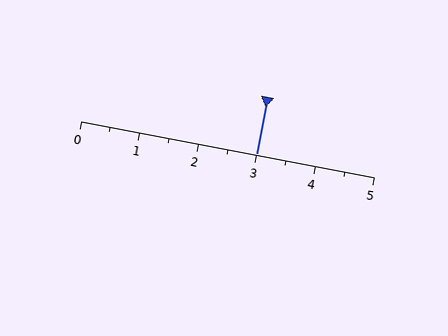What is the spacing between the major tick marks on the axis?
The major ticks are spaced 1 apart.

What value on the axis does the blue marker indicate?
The marker indicates approximately 3.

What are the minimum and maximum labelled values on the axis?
The axis runs from 0 to 5.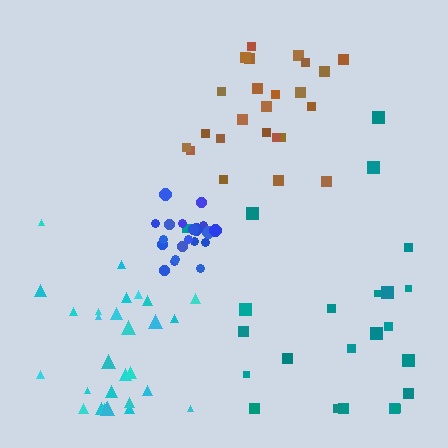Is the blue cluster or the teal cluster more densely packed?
Blue.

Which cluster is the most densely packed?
Blue.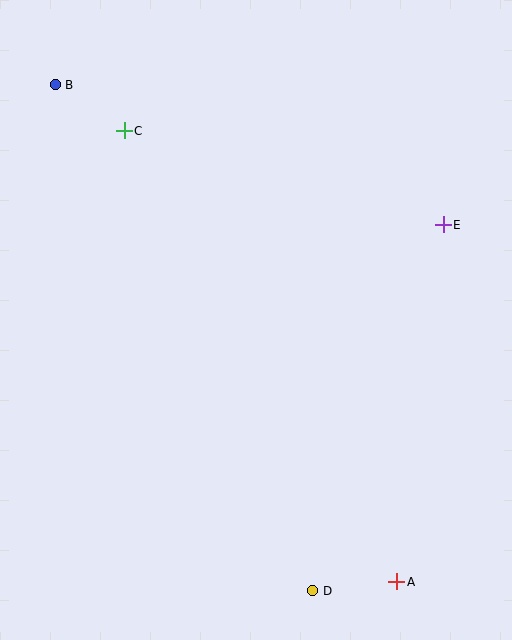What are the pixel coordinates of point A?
Point A is at (397, 582).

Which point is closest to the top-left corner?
Point B is closest to the top-left corner.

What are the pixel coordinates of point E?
Point E is at (443, 225).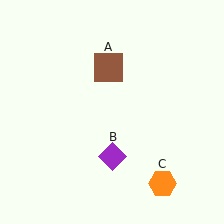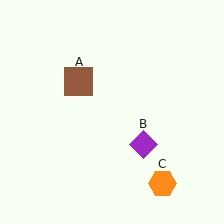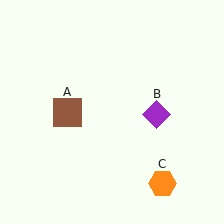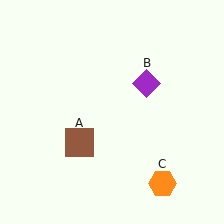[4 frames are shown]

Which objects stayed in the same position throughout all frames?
Orange hexagon (object C) remained stationary.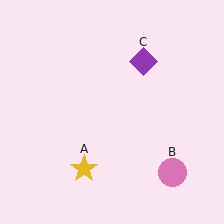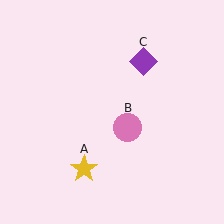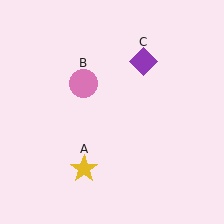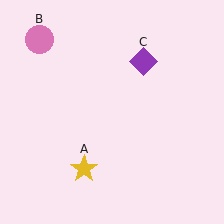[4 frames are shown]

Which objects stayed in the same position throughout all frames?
Yellow star (object A) and purple diamond (object C) remained stationary.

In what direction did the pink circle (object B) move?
The pink circle (object B) moved up and to the left.